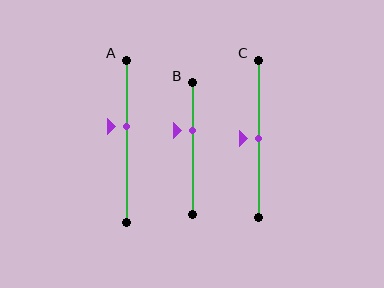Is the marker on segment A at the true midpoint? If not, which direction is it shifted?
No, the marker on segment A is shifted upward by about 9% of the segment length.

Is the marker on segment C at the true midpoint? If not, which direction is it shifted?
Yes, the marker on segment C is at the true midpoint.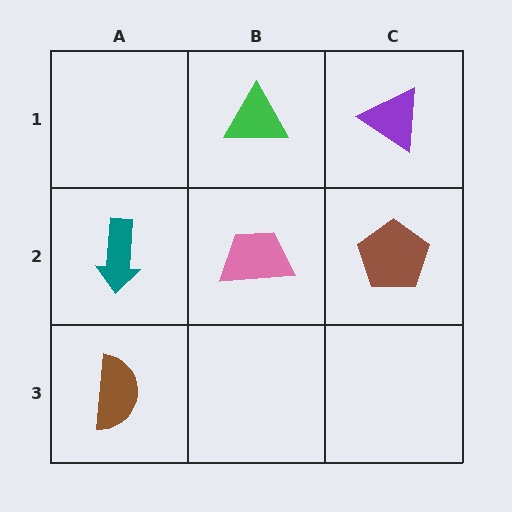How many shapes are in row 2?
3 shapes.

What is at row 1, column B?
A green triangle.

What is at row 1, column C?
A purple triangle.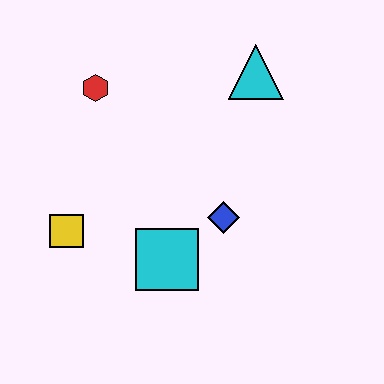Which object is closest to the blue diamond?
The cyan square is closest to the blue diamond.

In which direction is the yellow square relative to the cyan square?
The yellow square is to the left of the cyan square.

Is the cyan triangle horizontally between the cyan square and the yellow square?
No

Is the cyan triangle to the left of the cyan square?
No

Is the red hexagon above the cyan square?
Yes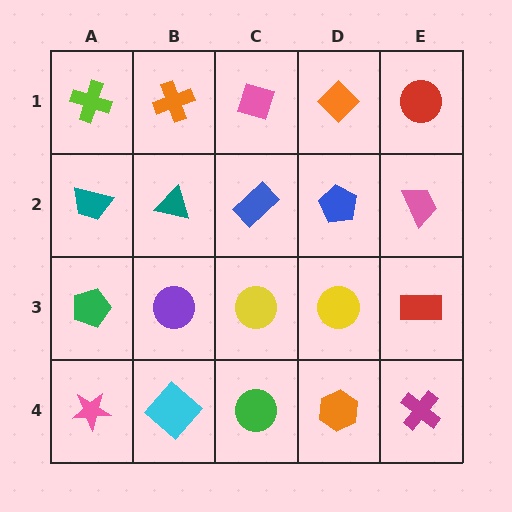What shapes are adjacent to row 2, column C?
A pink diamond (row 1, column C), a yellow circle (row 3, column C), a teal triangle (row 2, column B), a blue pentagon (row 2, column D).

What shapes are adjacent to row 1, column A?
A teal trapezoid (row 2, column A), an orange cross (row 1, column B).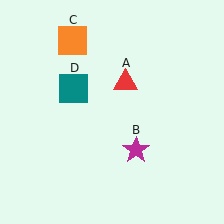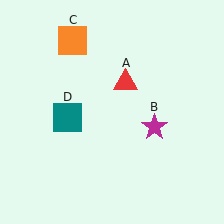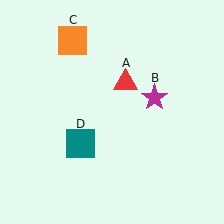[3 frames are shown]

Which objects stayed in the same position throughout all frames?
Red triangle (object A) and orange square (object C) remained stationary.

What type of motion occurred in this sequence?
The magenta star (object B), teal square (object D) rotated counterclockwise around the center of the scene.